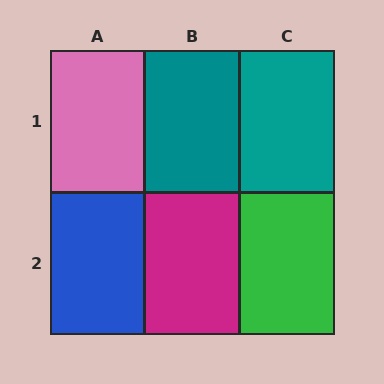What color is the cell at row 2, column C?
Green.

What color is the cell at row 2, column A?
Blue.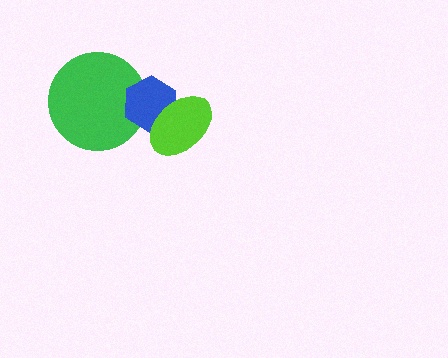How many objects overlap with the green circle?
1 object overlaps with the green circle.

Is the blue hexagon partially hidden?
Yes, it is partially covered by another shape.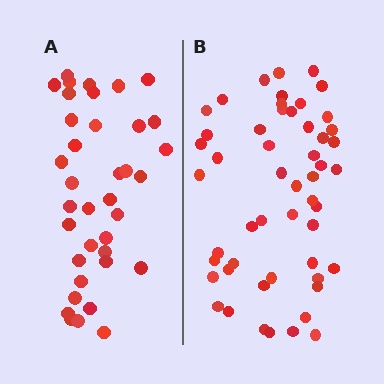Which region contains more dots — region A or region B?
Region B (the right region) has more dots.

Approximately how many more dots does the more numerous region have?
Region B has approximately 15 more dots than region A.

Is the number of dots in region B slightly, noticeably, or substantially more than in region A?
Region B has noticeably more, but not dramatically so. The ratio is roughly 1.4 to 1.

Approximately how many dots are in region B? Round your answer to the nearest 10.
About 50 dots. (The exact count is 52, which rounds to 50.)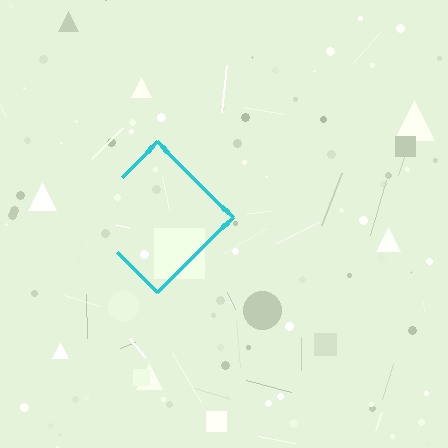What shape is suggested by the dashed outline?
The dashed outline suggests a diamond.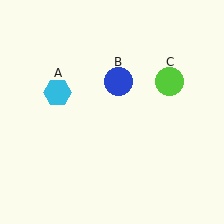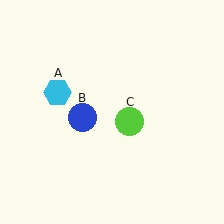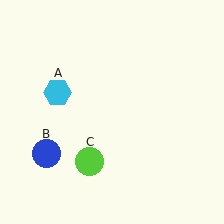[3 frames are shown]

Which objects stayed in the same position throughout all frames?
Cyan hexagon (object A) remained stationary.